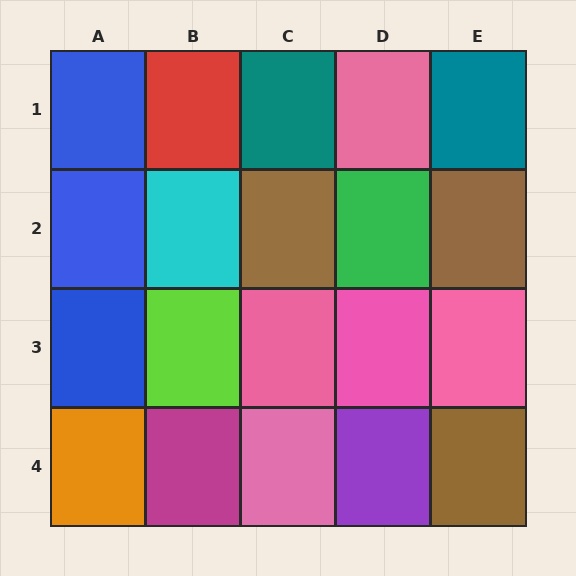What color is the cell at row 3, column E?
Pink.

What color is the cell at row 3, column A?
Blue.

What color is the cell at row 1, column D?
Pink.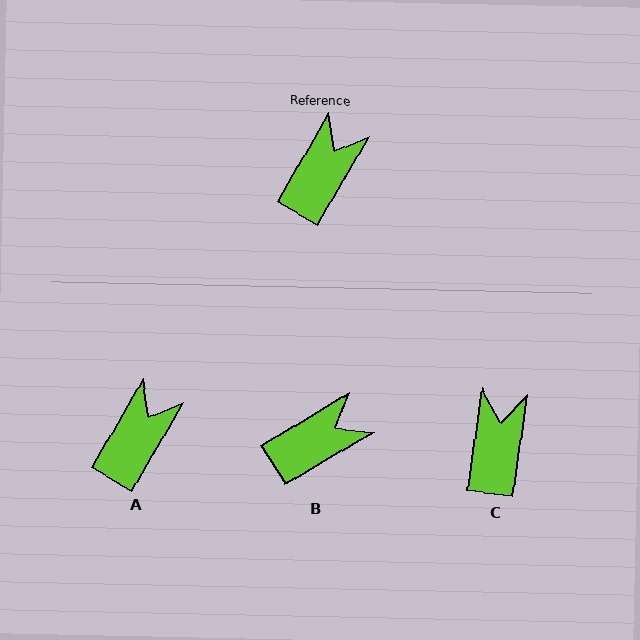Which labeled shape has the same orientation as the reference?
A.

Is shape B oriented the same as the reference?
No, it is off by about 29 degrees.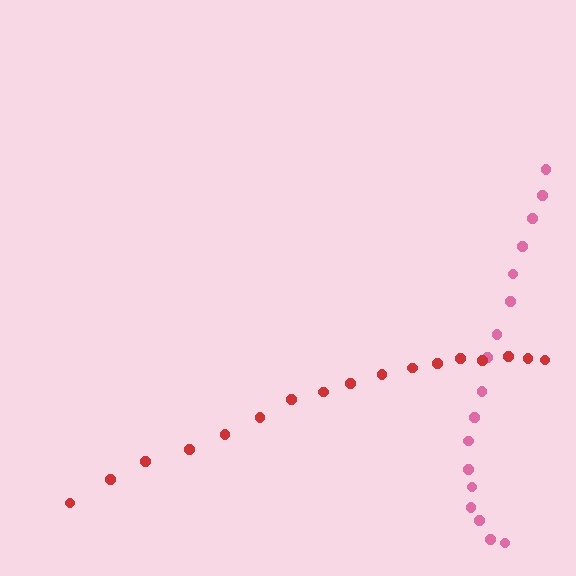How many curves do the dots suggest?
There are 2 distinct paths.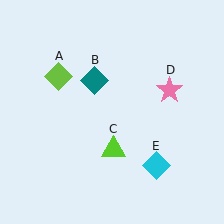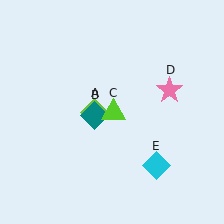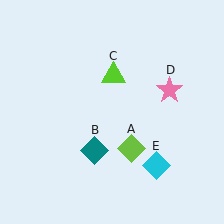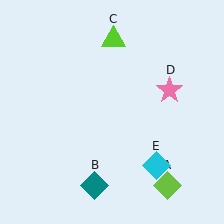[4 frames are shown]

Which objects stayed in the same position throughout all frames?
Pink star (object D) and cyan diamond (object E) remained stationary.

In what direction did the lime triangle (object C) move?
The lime triangle (object C) moved up.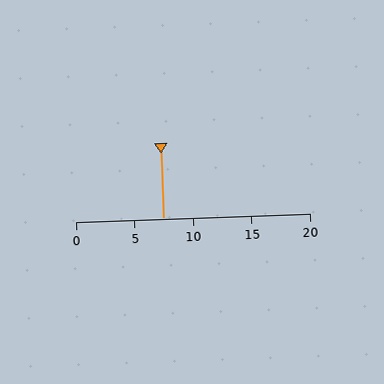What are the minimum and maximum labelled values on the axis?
The axis runs from 0 to 20.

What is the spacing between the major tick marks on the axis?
The major ticks are spaced 5 apart.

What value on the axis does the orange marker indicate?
The marker indicates approximately 7.5.